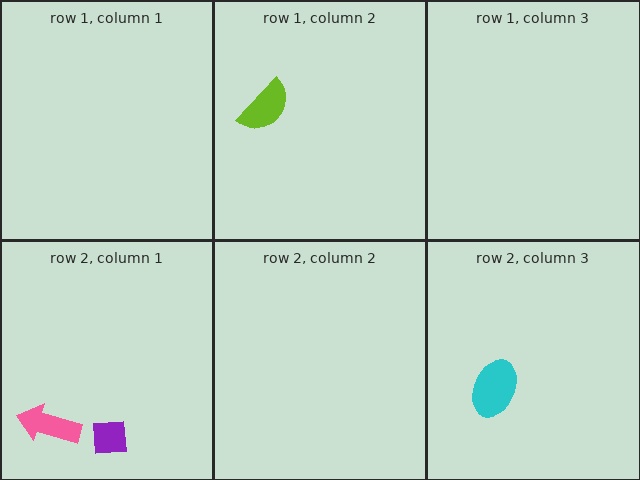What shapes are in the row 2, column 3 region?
The cyan ellipse.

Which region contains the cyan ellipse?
The row 2, column 3 region.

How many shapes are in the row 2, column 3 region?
1.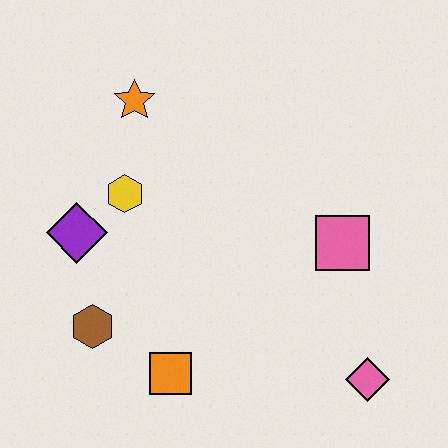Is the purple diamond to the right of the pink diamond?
No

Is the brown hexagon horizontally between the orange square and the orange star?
No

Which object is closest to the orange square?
The brown hexagon is closest to the orange square.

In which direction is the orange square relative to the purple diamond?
The orange square is below the purple diamond.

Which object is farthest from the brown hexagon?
The pink diamond is farthest from the brown hexagon.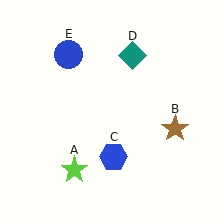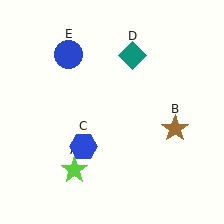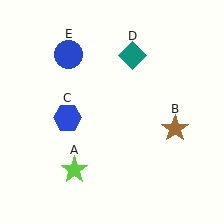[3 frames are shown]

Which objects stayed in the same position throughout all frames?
Lime star (object A) and brown star (object B) and teal diamond (object D) and blue circle (object E) remained stationary.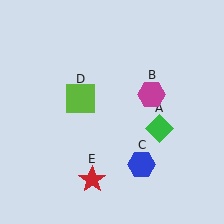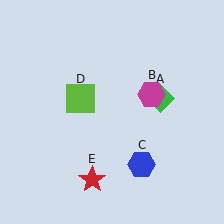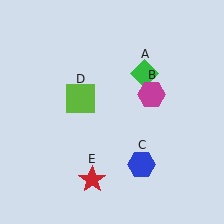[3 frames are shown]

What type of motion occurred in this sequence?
The green diamond (object A) rotated counterclockwise around the center of the scene.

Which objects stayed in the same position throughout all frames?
Magenta hexagon (object B) and blue hexagon (object C) and lime square (object D) and red star (object E) remained stationary.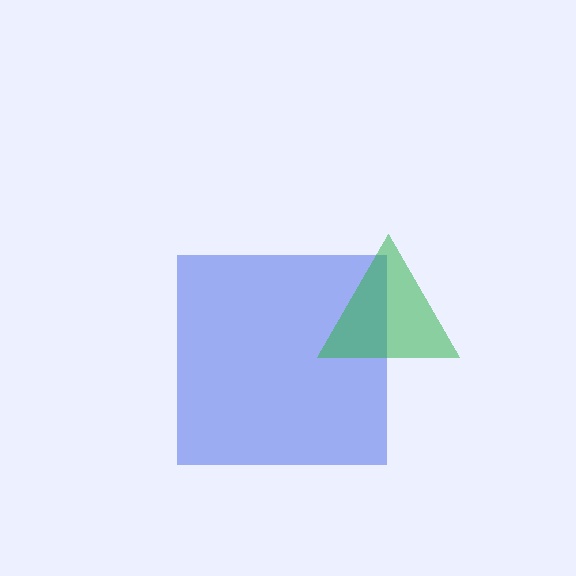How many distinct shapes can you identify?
There are 2 distinct shapes: a blue square, a green triangle.